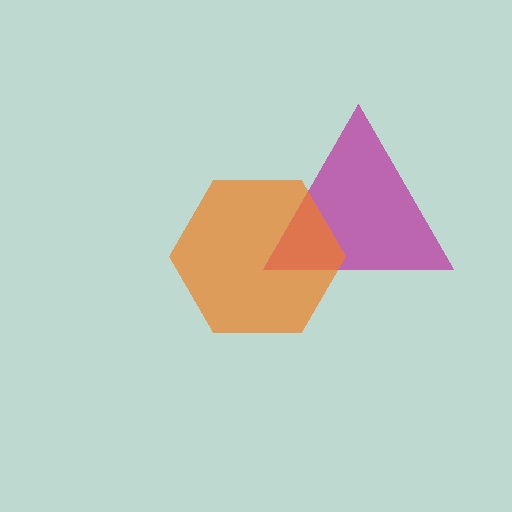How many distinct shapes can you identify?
There are 2 distinct shapes: a magenta triangle, an orange hexagon.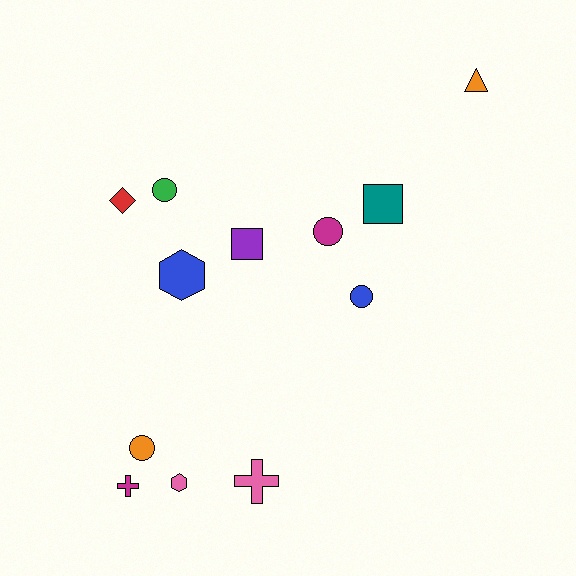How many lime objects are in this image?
There are no lime objects.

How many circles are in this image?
There are 4 circles.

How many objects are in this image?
There are 12 objects.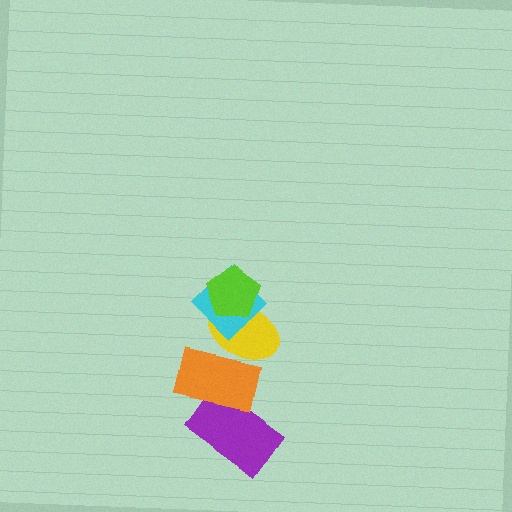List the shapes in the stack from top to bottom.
From top to bottom: the lime pentagon, the cyan diamond, the yellow ellipse, the orange rectangle, the purple rectangle.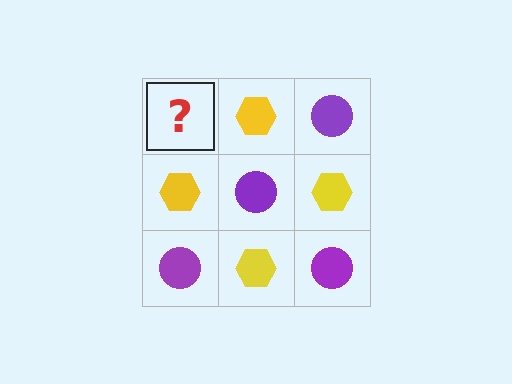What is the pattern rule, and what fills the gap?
The rule is that it alternates purple circle and yellow hexagon in a checkerboard pattern. The gap should be filled with a purple circle.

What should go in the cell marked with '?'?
The missing cell should contain a purple circle.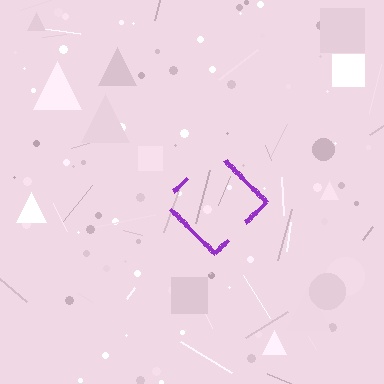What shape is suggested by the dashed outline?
The dashed outline suggests a diamond.